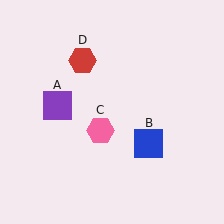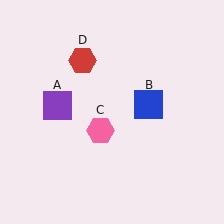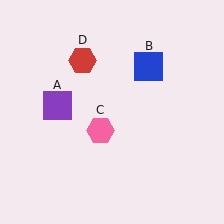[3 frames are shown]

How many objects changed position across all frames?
1 object changed position: blue square (object B).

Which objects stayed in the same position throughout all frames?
Purple square (object A) and pink hexagon (object C) and red hexagon (object D) remained stationary.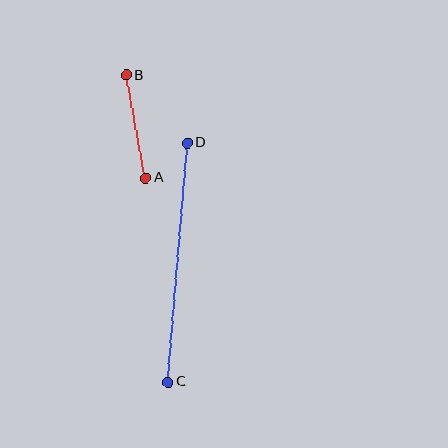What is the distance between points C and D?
The distance is approximately 240 pixels.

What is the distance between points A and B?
The distance is approximately 104 pixels.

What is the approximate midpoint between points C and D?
The midpoint is at approximately (178, 262) pixels.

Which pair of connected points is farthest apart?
Points C and D are farthest apart.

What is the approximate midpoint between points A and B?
The midpoint is at approximately (136, 126) pixels.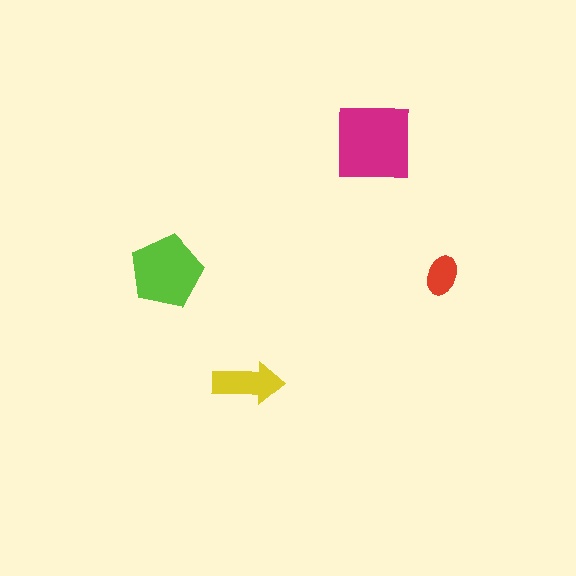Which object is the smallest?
The red ellipse.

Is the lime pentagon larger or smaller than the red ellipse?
Larger.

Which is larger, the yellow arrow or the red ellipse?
The yellow arrow.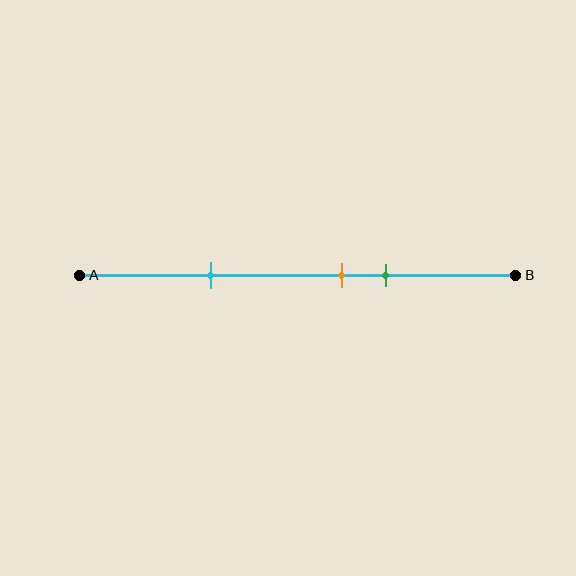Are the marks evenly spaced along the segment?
No, the marks are not evenly spaced.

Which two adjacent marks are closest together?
The orange and green marks are the closest adjacent pair.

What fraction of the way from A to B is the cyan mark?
The cyan mark is approximately 30% (0.3) of the way from A to B.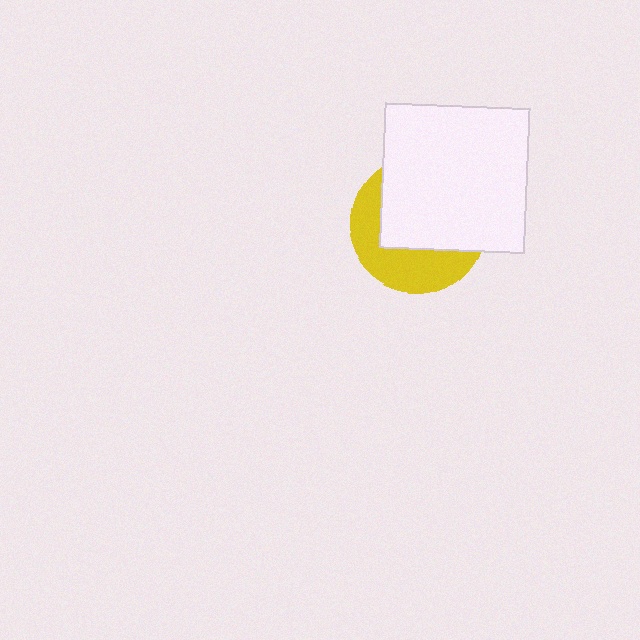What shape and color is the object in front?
The object in front is a white square.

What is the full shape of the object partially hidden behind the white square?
The partially hidden object is a yellow circle.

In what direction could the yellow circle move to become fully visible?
The yellow circle could move toward the lower-left. That would shift it out from behind the white square entirely.